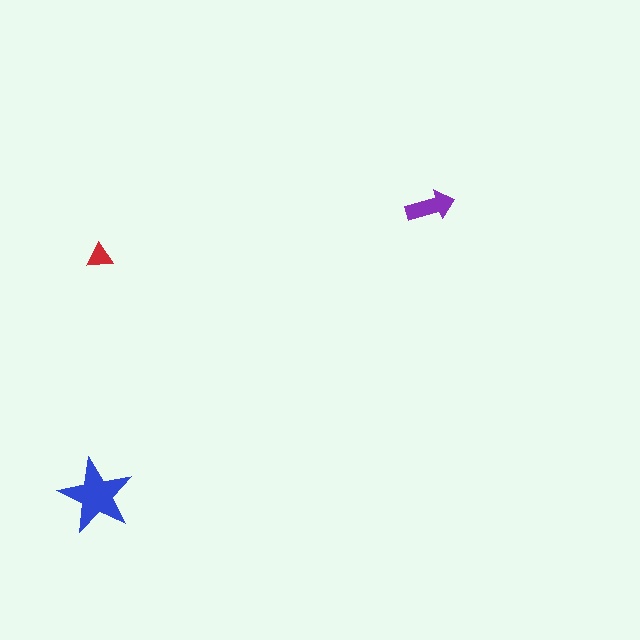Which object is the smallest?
The red triangle.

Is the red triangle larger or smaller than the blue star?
Smaller.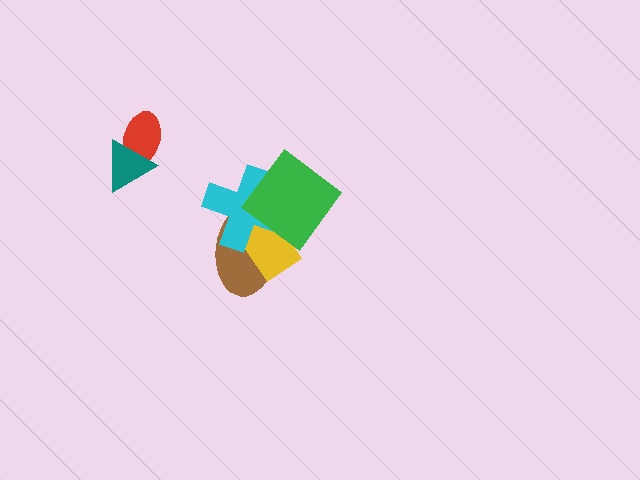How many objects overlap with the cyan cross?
3 objects overlap with the cyan cross.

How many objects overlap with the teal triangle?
1 object overlaps with the teal triangle.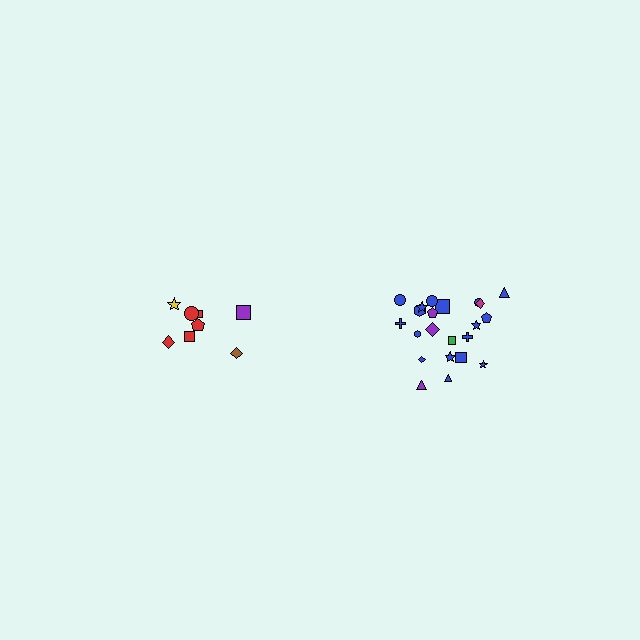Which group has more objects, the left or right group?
The right group.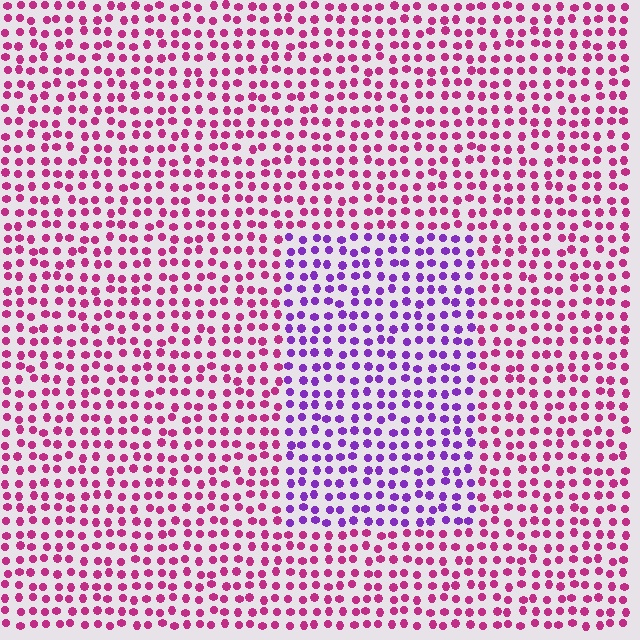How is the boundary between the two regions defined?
The boundary is defined purely by a slight shift in hue (about 48 degrees). Spacing, size, and orientation are identical on both sides.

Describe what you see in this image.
The image is filled with small magenta elements in a uniform arrangement. A rectangle-shaped region is visible where the elements are tinted to a slightly different hue, forming a subtle color boundary.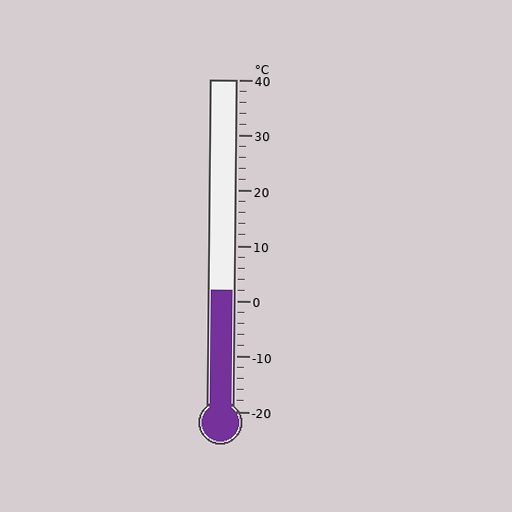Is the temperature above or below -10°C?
The temperature is above -10°C.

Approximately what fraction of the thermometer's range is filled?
The thermometer is filled to approximately 35% of its range.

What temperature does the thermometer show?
The thermometer shows approximately 2°C.